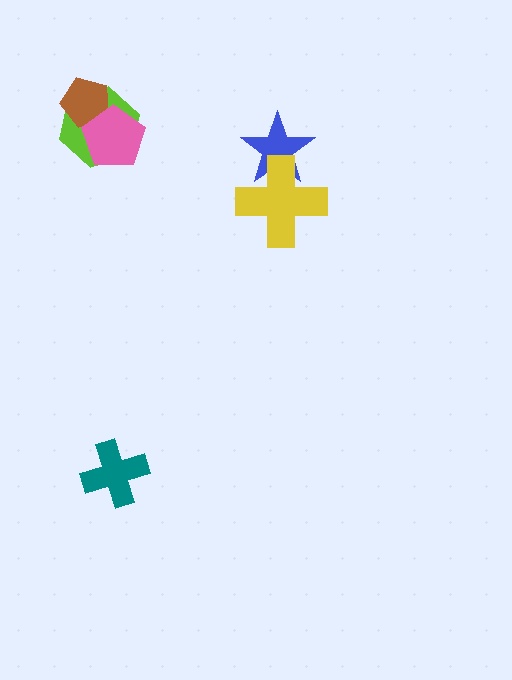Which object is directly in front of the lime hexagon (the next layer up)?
The brown pentagon is directly in front of the lime hexagon.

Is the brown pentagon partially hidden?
Yes, it is partially covered by another shape.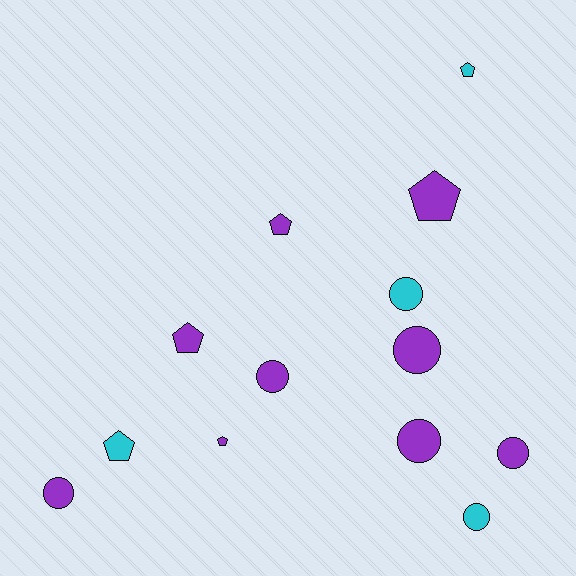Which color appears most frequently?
Purple, with 9 objects.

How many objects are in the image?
There are 13 objects.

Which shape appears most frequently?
Circle, with 7 objects.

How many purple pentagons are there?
There are 4 purple pentagons.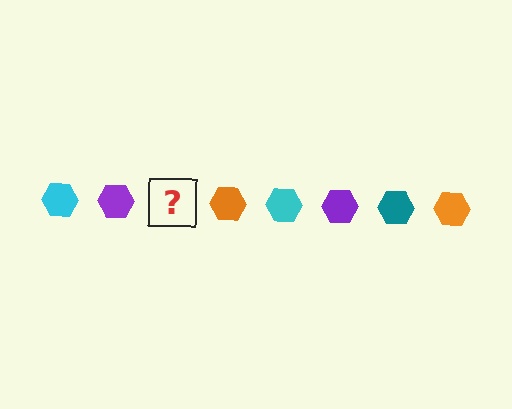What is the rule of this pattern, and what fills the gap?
The rule is that the pattern cycles through cyan, purple, teal, orange hexagons. The gap should be filled with a teal hexagon.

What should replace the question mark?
The question mark should be replaced with a teal hexagon.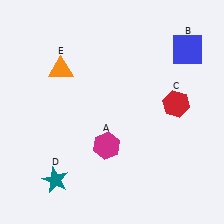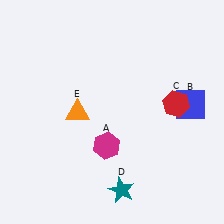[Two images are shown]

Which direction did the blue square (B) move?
The blue square (B) moved down.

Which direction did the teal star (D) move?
The teal star (D) moved right.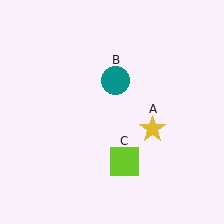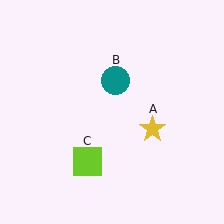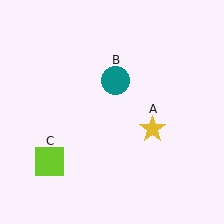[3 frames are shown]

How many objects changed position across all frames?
1 object changed position: lime square (object C).